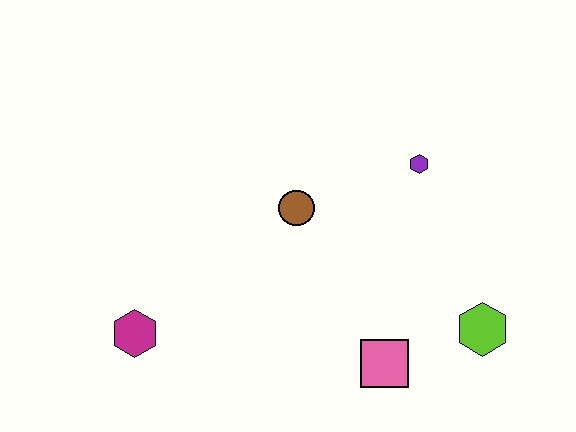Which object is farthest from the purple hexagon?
The magenta hexagon is farthest from the purple hexagon.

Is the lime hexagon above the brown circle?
No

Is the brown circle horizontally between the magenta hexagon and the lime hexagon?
Yes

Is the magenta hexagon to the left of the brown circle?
Yes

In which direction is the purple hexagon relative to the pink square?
The purple hexagon is above the pink square.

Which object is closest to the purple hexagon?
The brown circle is closest to the purple hexagon.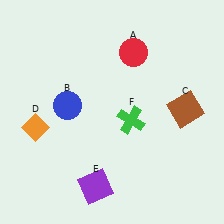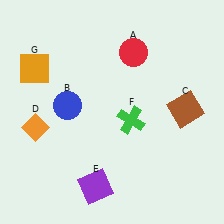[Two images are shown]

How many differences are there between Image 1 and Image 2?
There is 1 difference between the two images.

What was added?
An orange square (G) was added in Image 2.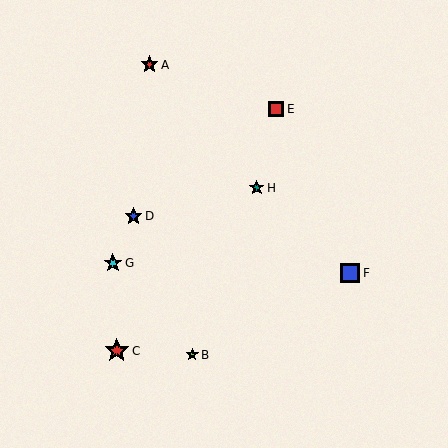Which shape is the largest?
The red star (labeled C) is the largest.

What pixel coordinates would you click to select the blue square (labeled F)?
Click at (350, 273) to select the blue square F.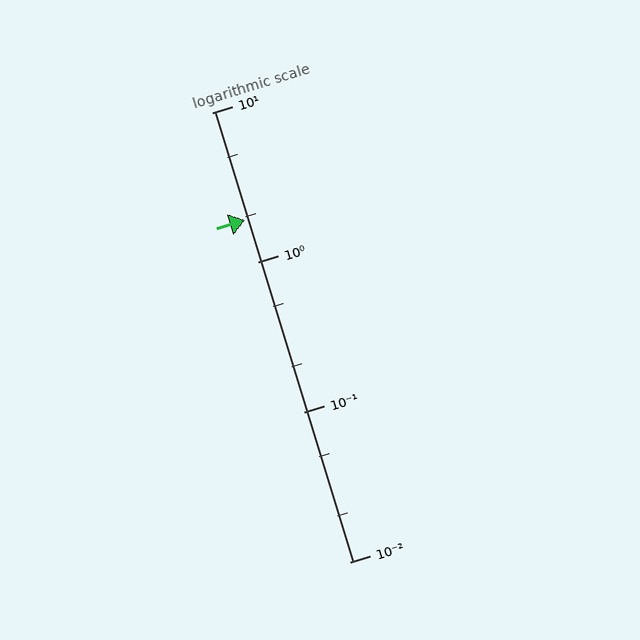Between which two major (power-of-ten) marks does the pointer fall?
The pointer is between 1 and 10.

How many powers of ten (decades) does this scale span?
The scale spans 3 decades, from 0.01 to 10.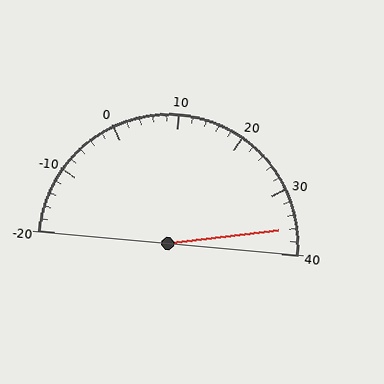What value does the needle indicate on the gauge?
The needle indicates approximately 36.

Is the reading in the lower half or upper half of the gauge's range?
The reading is in the upper half of the range (-20 to 40).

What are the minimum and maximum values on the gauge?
The gauge ranges from -20 to 40.